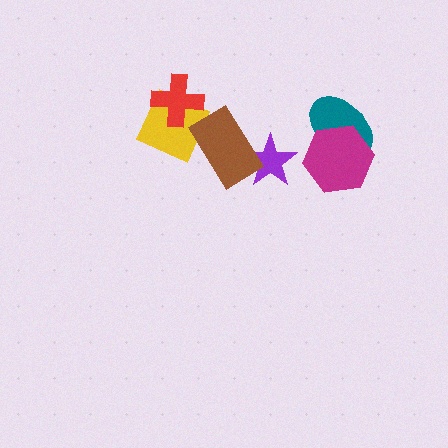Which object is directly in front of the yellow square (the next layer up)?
The red cross is directly in front of the yellow square.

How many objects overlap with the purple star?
1 object overlaps with the purple star.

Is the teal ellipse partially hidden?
Yes, it is partially covered by another shape.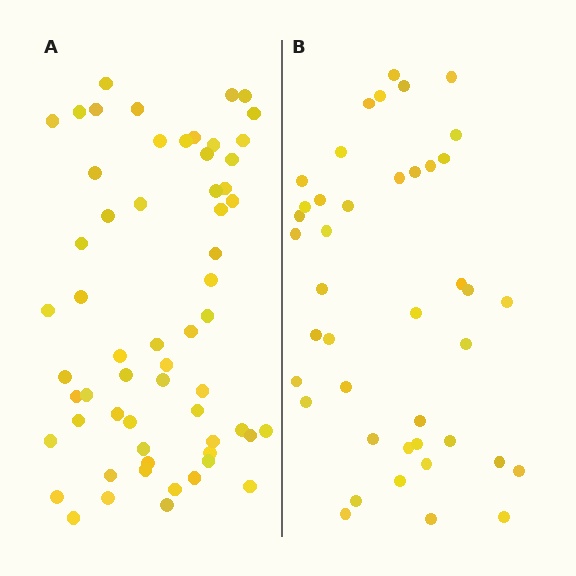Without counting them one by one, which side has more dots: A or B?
Region A (the left region) has more dots.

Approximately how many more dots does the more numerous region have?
Region A has approximately 20 more dots than region B.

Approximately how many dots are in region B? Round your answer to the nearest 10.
About 40 dots. (The exact count is 42, which rounds to 40.)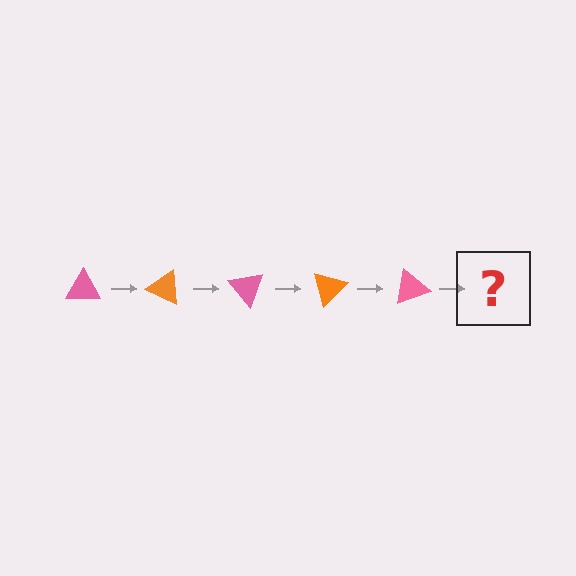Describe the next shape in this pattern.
It should be an orange triangle, rotated 125 degrees from the start.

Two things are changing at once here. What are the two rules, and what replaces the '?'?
The two rules are that it rotates 25 degrees each step and the color cycles through pink and orange. The '?' should be an orange triangle, rotated 125 degrees from the start.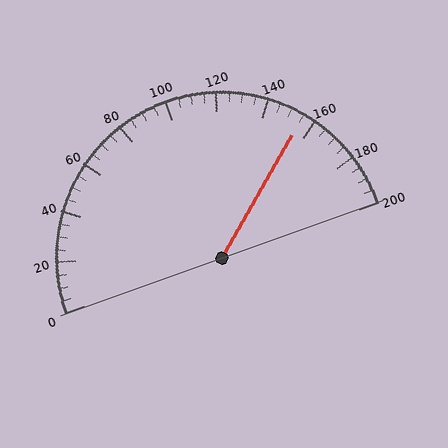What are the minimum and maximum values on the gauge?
The gauge ranges from 0 to 200.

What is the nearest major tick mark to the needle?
The nearest major tick mark is 160.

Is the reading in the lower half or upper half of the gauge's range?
The reading is in the upper half of the range (0 to 200).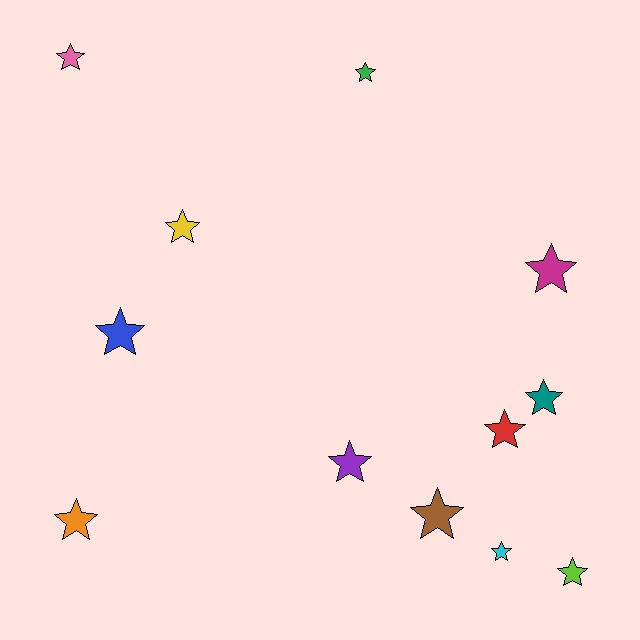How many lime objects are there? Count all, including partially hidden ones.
There is 1 lime object.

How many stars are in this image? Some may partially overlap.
There are 12 stars.